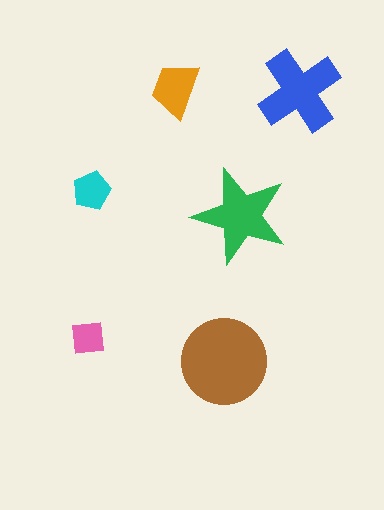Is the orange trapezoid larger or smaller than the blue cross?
Smaller.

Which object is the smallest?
The pink square.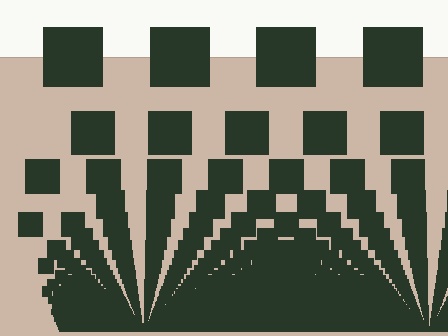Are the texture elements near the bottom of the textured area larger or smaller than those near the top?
Smaller. The gradient is inverted — elements near the bottom are smaller and denser.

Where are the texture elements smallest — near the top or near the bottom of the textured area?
Near the bottom.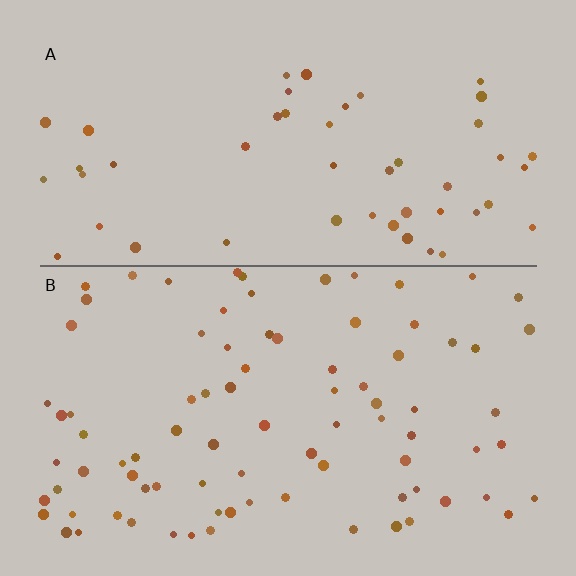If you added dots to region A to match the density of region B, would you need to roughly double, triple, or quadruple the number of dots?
Approximately double.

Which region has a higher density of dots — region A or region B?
B (the bottom).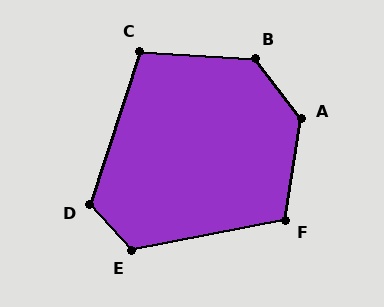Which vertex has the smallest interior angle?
C, at approximately 105 degrees.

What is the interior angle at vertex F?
Approximately 110 degrees (obtuse).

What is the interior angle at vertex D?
Approximately 120 degrees (obtuse).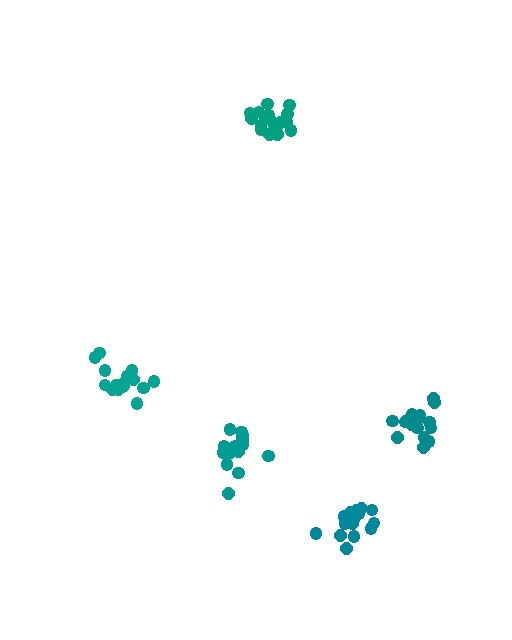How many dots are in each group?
Group 1: 18 dots, Group 2: 16 dots, Group 3: 17 dots, Group 4: 19 dots, Group 5: 18 dots (88 total).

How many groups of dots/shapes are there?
There are 5 groups.